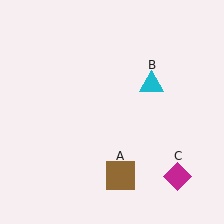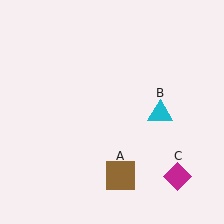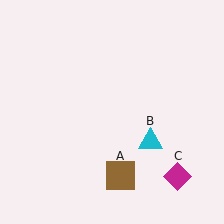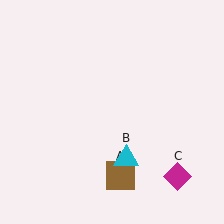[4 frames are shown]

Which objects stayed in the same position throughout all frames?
Brown square (object A) and magenta diamond (object C) remained stationary.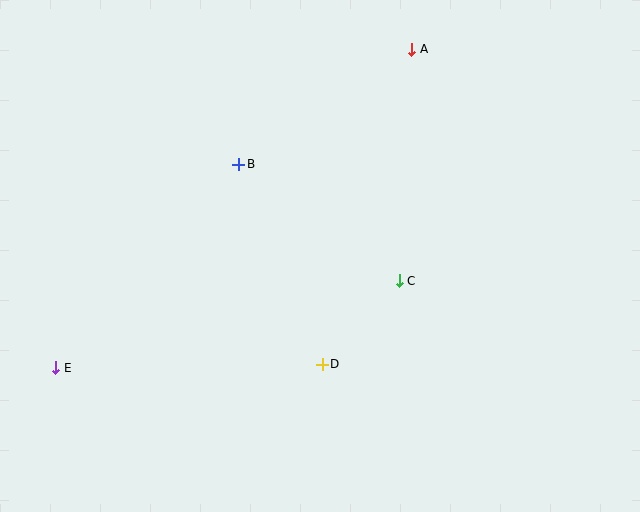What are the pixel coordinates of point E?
Point E is at (56, 368).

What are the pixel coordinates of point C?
Point C is at (399, 281).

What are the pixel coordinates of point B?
Point B is at (239, 164).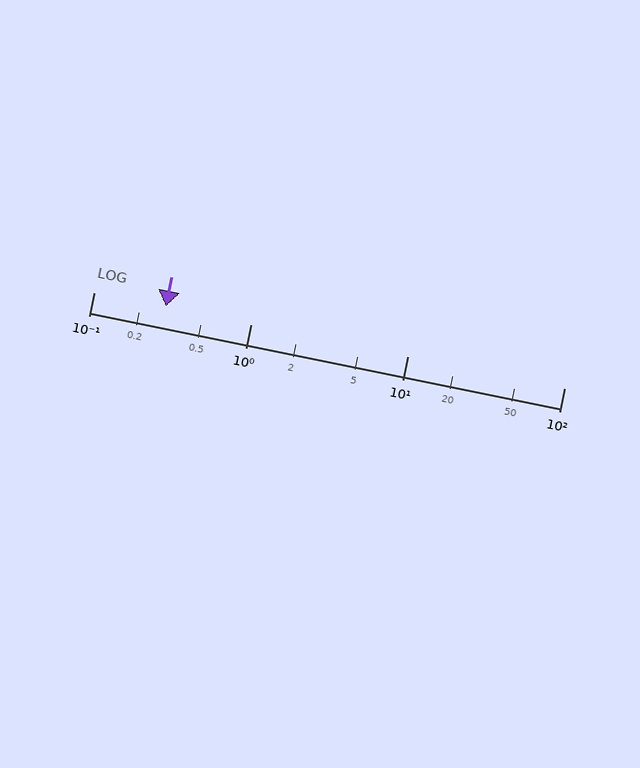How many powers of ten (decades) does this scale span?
The scale spans 3 decades, from 0.1 to 100.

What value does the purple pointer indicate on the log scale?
The pointer indicates approximately 0.29.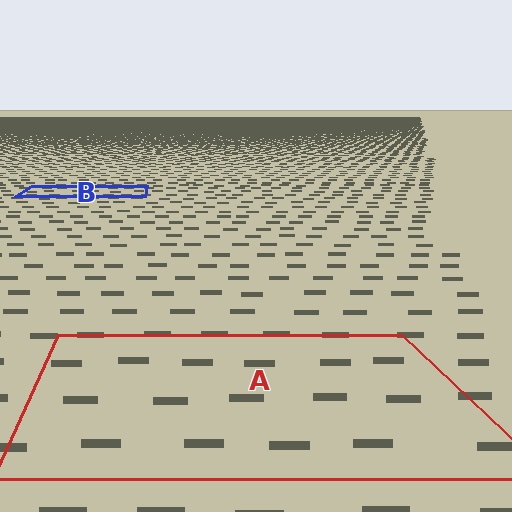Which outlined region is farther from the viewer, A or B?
Region B is farther from the viewer — the texture elements inside it appear smaller and more densely packed.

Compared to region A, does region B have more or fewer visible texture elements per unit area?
Region B has more texture elements per unit area — they are packed more densely because it is farther away.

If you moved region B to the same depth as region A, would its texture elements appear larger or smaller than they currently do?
They would appear larger. At a closer depth, the same texture elements are projected at a bigger on-screen size.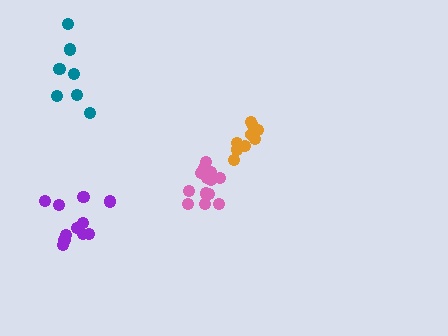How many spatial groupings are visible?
There are 4 spatial groupings.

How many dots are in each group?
Group 1: 13 dots, Group 2: 11 dots, Group 3: 9 dots, Group 4: 7 dots (40 total).